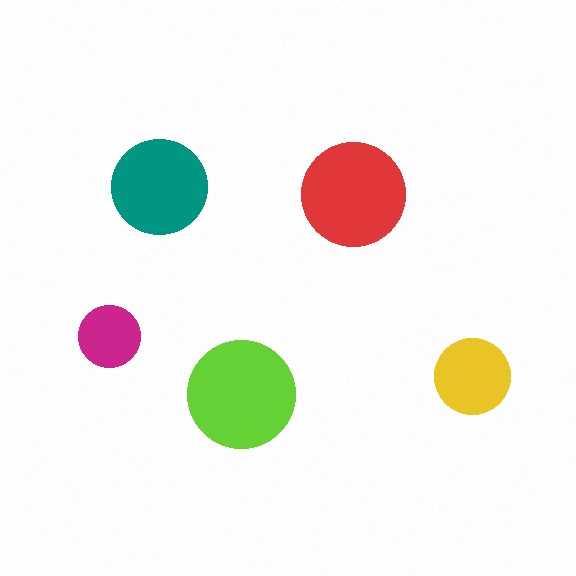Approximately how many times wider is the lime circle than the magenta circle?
About 1.5 times wider.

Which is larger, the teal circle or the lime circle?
The lime one.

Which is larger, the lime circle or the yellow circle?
The lime one.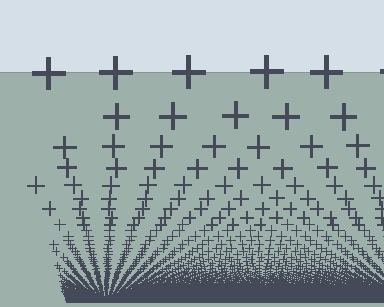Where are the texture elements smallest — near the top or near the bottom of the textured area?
Near the bottom.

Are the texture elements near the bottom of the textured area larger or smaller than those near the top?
Smaller. The gradient is inverted — elements near the bottom are smaller and denser.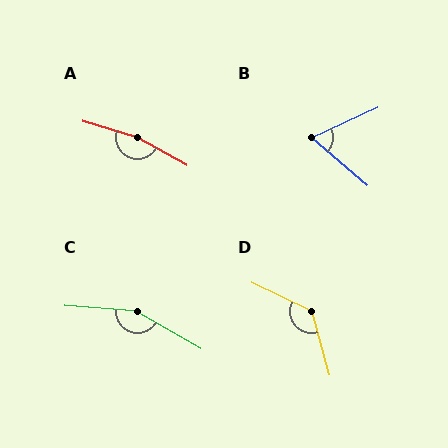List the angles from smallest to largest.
B (66°), D (131°), C (154°), A (168°).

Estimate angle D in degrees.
Approximately 131 degrees.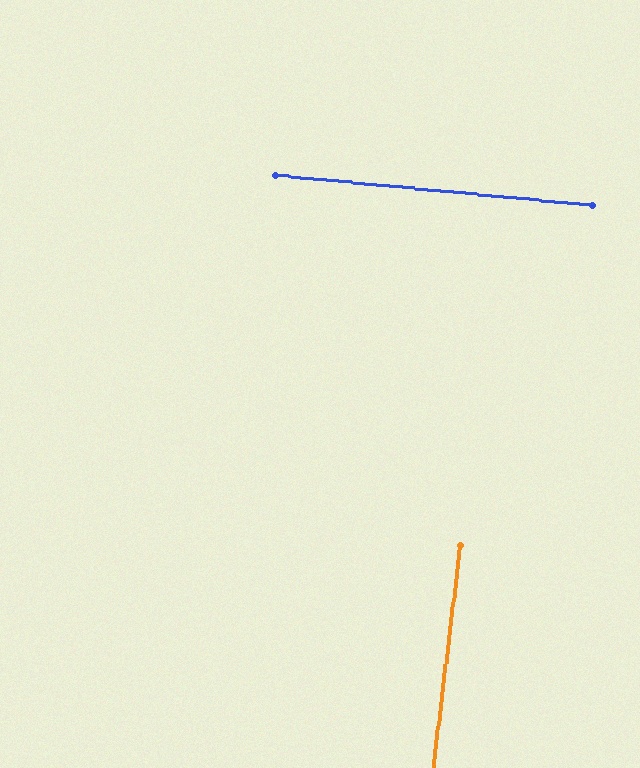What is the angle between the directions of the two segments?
Approximately 88 degrees.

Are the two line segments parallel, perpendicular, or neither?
Perpendicular — they meet at approximately 88°.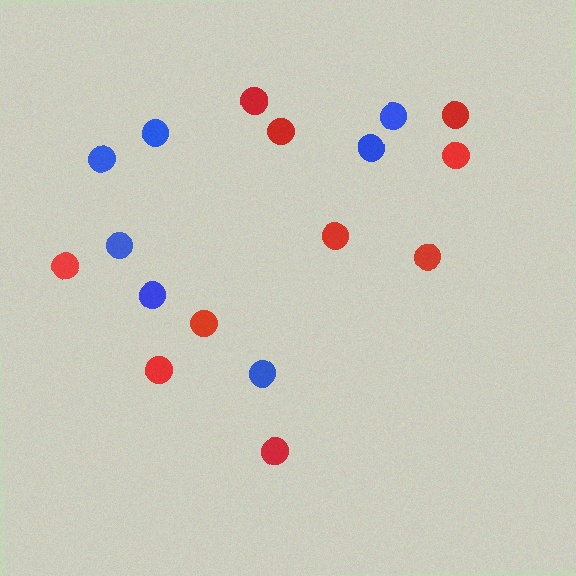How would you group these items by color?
There are 2 groups: one group of red circles (10) and one group of blue circles (7).